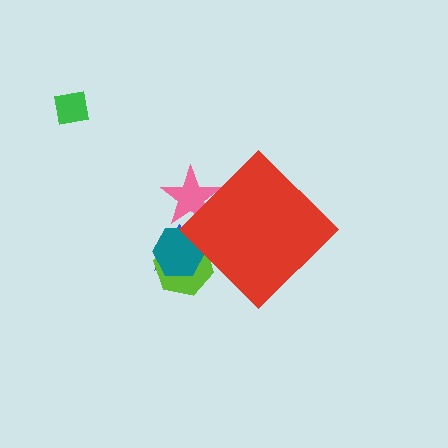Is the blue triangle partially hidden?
Yes, the blue triangle is partially hidden behind the red diamond.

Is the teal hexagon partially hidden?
Yes, the teal hexagon is partially hidden behind the red diamond.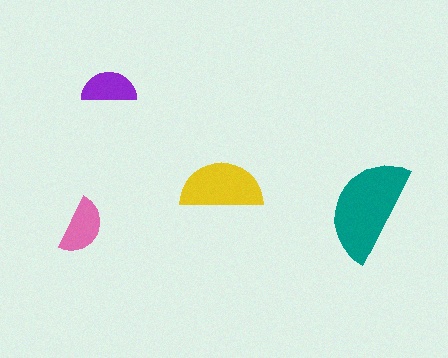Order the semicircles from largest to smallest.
the teal one, the yellow one, the pink one, the purple one.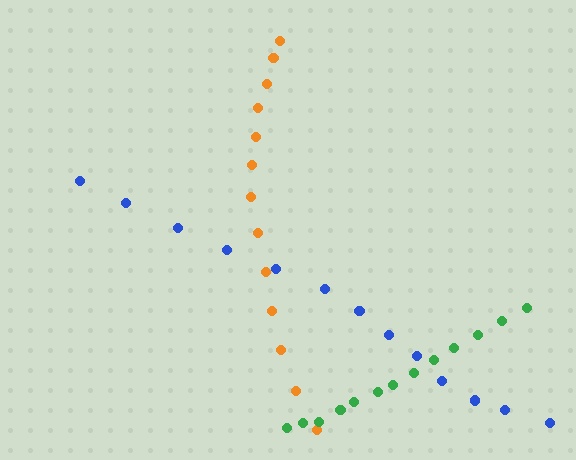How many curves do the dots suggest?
There are 3 distinct paths.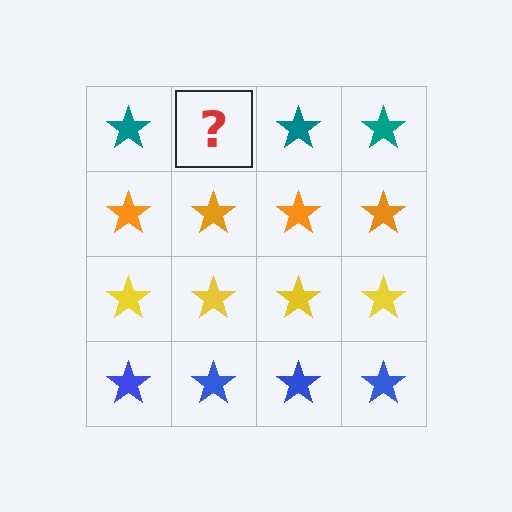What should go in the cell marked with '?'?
The missing cell should contain a teal star.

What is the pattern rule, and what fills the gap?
The rule is that each row has a consistent color. The gap should be filled with a teal star.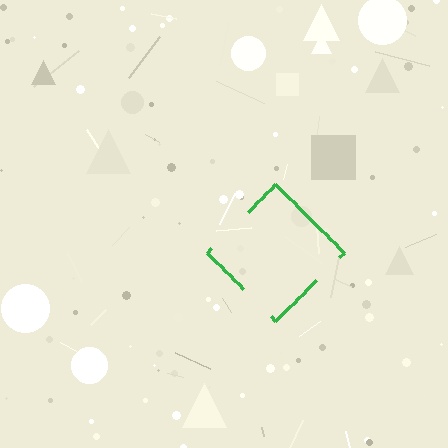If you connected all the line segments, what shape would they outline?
They would outline a diamond.